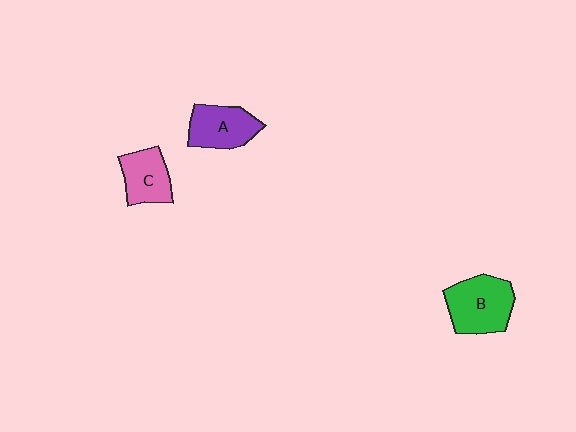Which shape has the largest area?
Shape B (green).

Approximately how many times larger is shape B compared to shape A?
Approximately 1.3 times.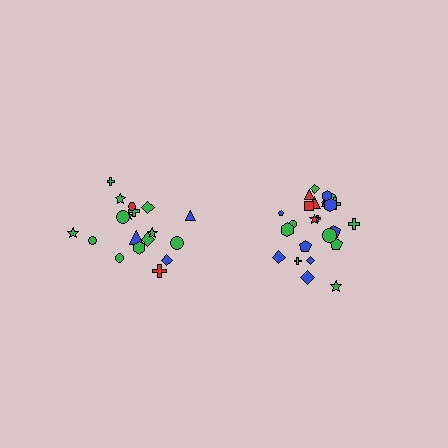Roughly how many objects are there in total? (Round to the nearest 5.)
Roughly 45 objects in total.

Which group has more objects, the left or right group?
The right group.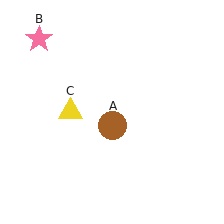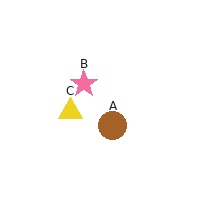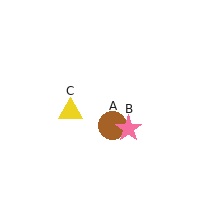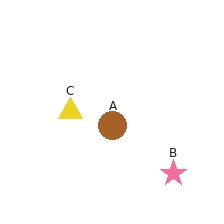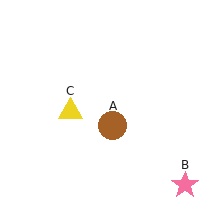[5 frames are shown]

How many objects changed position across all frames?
1 object changed position: pink star (object B).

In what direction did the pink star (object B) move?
The pink star (object B) moved down and to the right.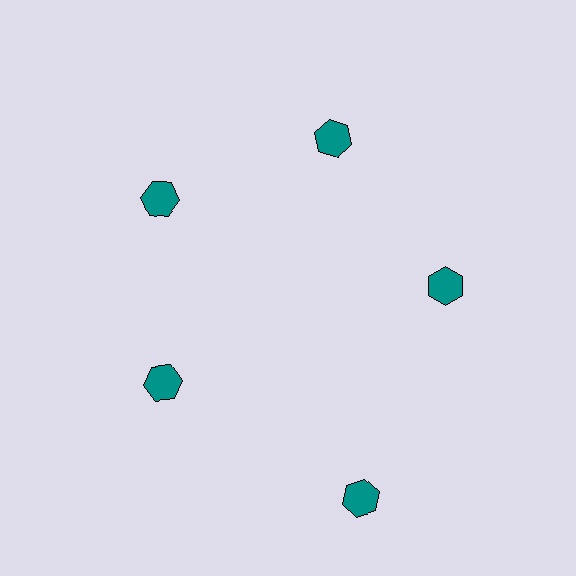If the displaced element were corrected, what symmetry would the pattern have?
It would have 5-fold rotational symmetry — the pattern would map onto itself every 72 degrees.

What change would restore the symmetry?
The symmetry would be restored by moving it inward, back onto the ring so that all 5 hexagons sit at equal angles and equal distance from the center.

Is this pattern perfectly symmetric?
No. The 5 teal hexagons are arranged in a ring, but one element near the 5 o'clock position is pushed outward from the center, breaking the 5-fold rotational symmetry.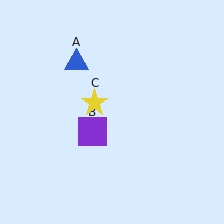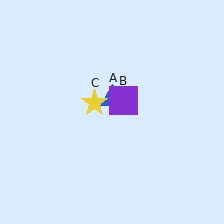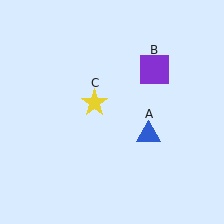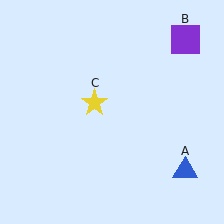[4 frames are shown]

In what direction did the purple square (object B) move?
The purple square (object B) moved up and to the right.